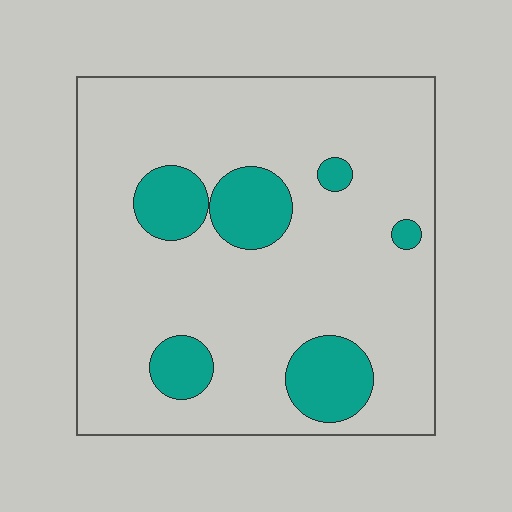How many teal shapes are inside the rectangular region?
6.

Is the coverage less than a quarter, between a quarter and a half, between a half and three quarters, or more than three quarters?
Less than a quarter.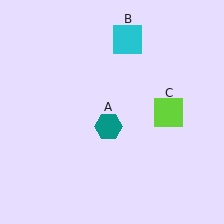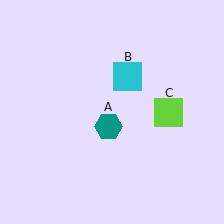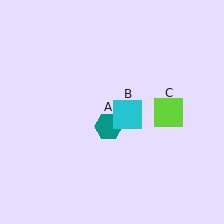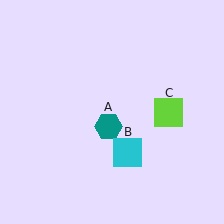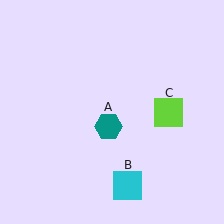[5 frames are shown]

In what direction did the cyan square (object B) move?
The cyan square (object B) moved down.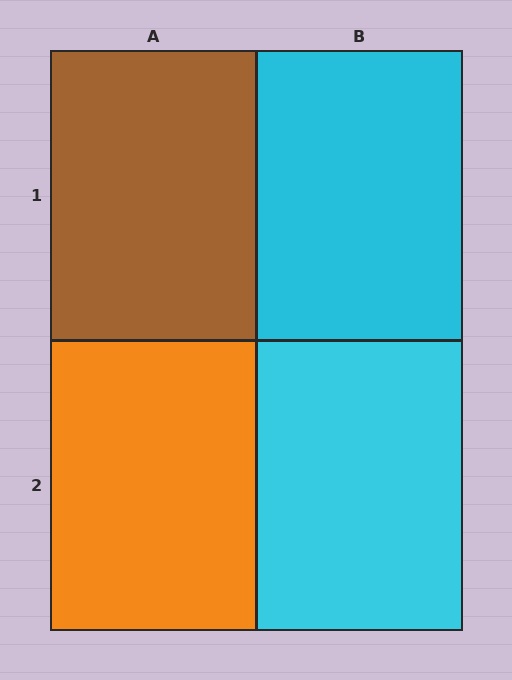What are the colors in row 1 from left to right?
Brown, cyan.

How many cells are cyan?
2 cells are cyan.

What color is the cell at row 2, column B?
Cyan.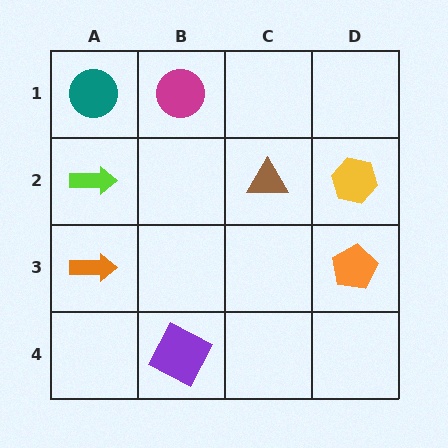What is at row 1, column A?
A teal circle.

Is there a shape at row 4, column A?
No, that cell is empty.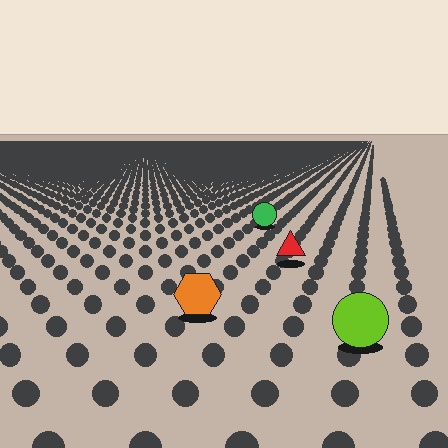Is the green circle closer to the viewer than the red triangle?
No. The red triangle is closer — you can tell from the texture gradient: the ground texture is coarser near it.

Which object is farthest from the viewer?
The green circle is farthest from the viewer. It appears smaller and the ground texture around it is denser.